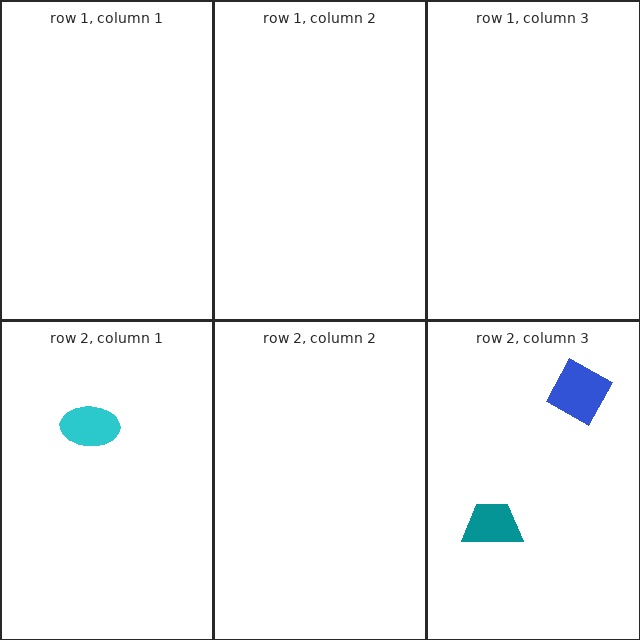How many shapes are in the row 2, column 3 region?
2.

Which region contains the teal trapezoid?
The row 2, column 3 region.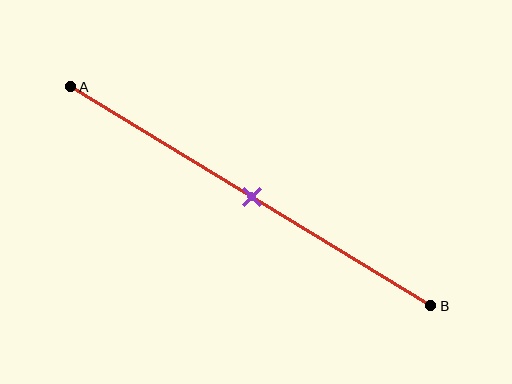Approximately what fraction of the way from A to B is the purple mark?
The purple mark is approximately 50% of the way from A to B.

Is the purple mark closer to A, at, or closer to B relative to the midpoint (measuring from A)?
The purple mark is approximately at the midpoint of segment AB.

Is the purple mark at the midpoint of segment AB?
Yes, the mark is approximately at the midpoint.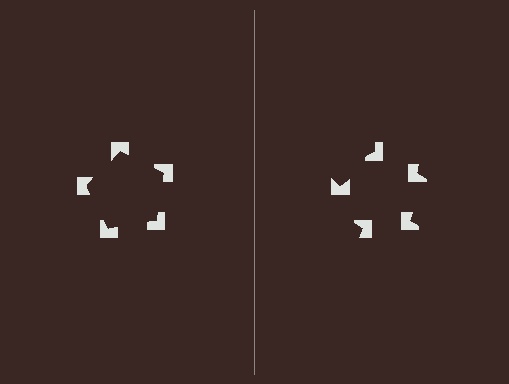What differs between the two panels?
The notched squares are positioned identically on both sides; only the wedge orientations differ. On the left they align to a pentagon; on the right they are misaligned.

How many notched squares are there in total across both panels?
10 — 5 on each side.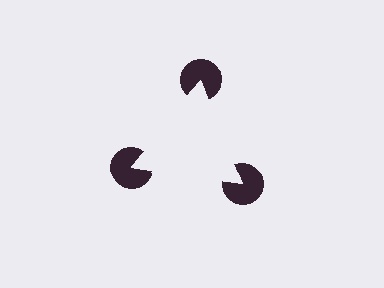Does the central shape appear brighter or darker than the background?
It typically appears slightly brighter than the background, even though no actual brightness change is drawn.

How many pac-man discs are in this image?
There are 3 — one at each vertex of the illusory triangle.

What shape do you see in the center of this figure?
An illusory triangle — its edges are inferred from the aligned wedge cuts in the pac-man discs, not physically drawn.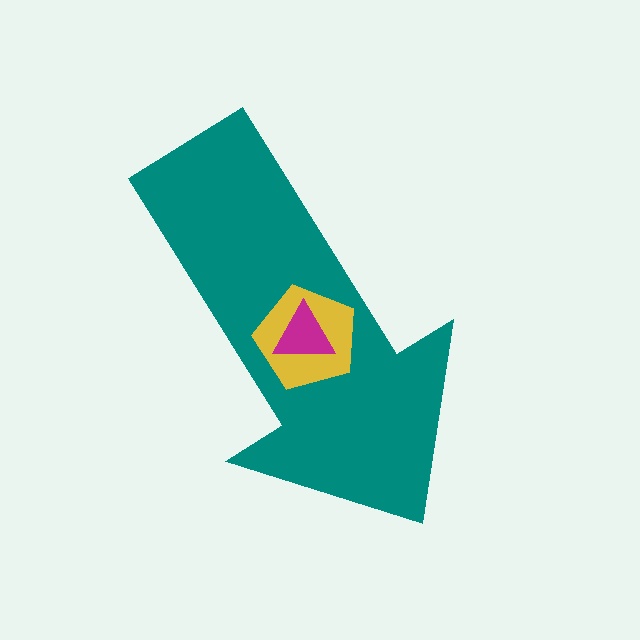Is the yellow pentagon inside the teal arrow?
Yes.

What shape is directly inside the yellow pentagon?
The magenta triangle.